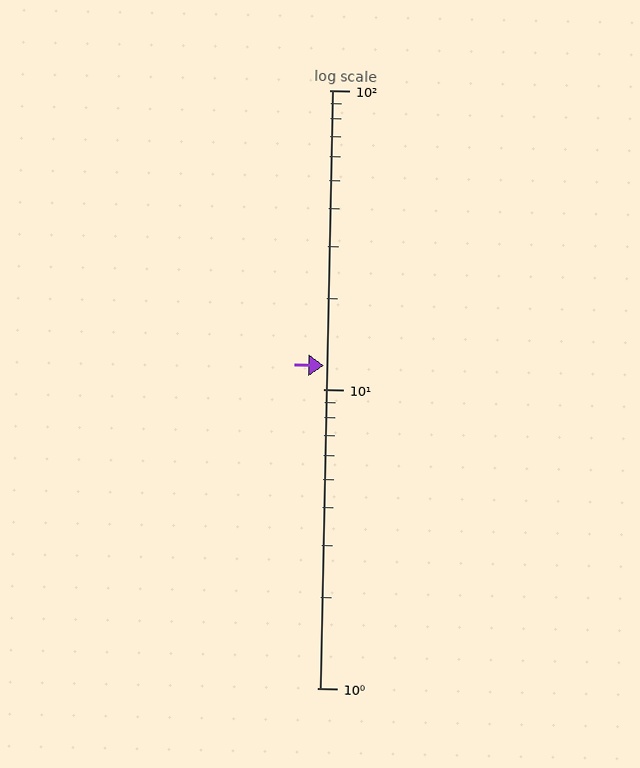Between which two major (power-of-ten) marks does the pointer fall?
The pointer is between 10 and 100.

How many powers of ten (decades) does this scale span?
The scale spans 2 decades, from 1 to 100.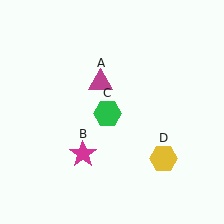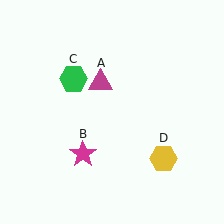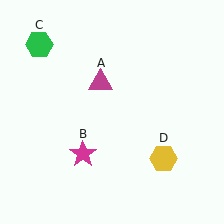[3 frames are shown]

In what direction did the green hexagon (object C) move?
The green hexagon (object C) moved up and to the left.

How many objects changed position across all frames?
1 object changed position: green hexagon (object C).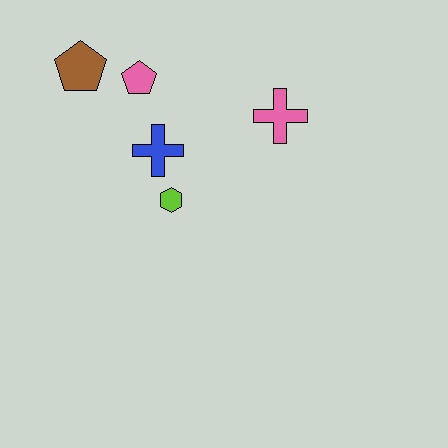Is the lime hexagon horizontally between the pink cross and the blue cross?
Yes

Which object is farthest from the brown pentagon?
The pink cross is farthest from the brown pentagon.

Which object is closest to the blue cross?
The lime hexagon is closest to the blue cross.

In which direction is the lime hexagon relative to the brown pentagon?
The lime hexagon is below the brown pentagon.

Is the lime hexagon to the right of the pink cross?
No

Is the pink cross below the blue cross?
No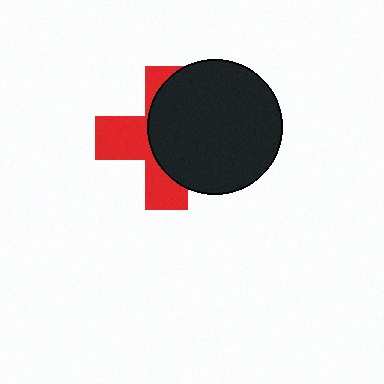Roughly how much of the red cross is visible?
A small part of it is visible (roughly 44%).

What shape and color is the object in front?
The object in front is a black circle.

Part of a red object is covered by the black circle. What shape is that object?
It is a cross.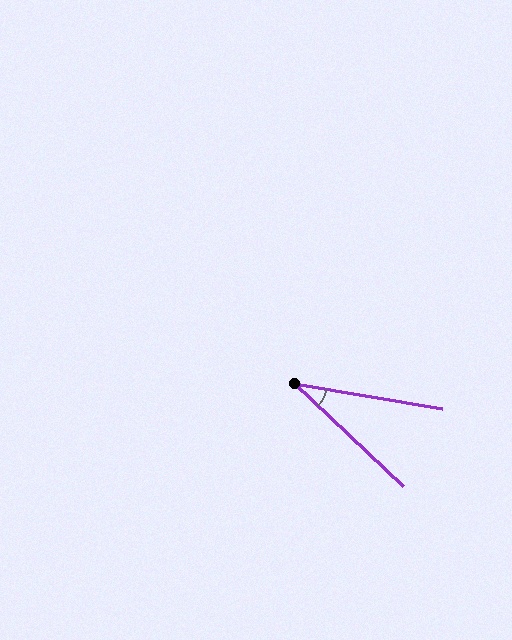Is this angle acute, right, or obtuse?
It is acute.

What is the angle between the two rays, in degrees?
Approximately 34 degrees.